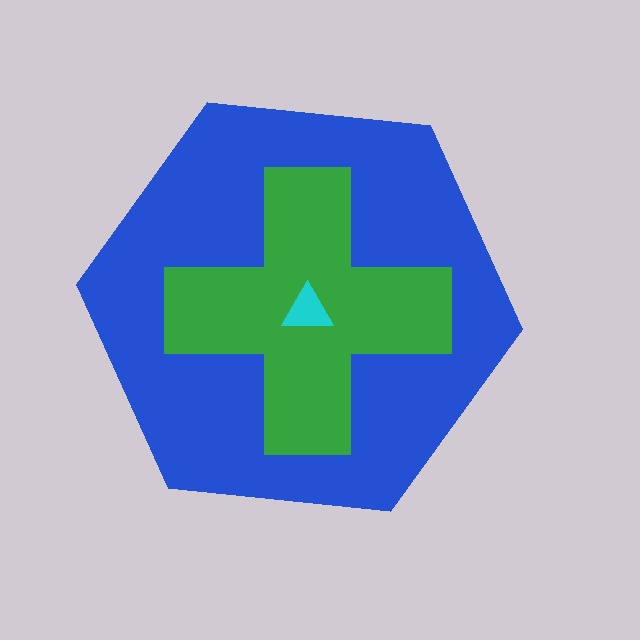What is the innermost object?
The cyan triangle.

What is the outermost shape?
The blue hexagon.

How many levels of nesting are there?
3.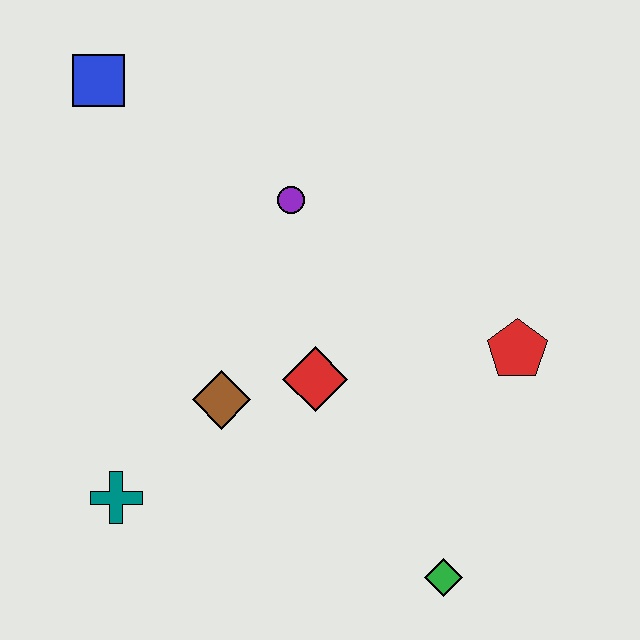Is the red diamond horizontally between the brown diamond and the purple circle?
No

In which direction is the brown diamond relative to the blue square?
The brown diamond is below the blue square.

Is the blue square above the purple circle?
Yes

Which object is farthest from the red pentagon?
The blue square is farthest from the red pentagon.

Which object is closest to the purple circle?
The red diamond is closest to the purple circle.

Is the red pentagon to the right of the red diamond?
Yes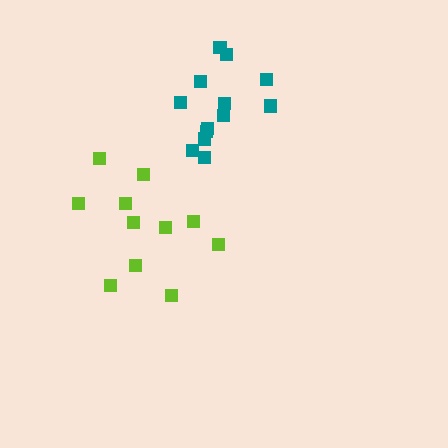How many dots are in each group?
Group 1: 13 dots, Group 2: 11 dots (24 total).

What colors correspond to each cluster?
The clusters are colored: teal, lime.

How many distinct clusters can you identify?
There are 2 distinct clusters.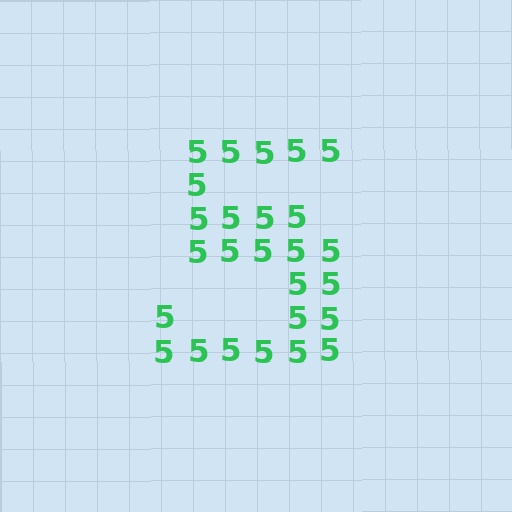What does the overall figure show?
The overall figure shows the digit 5.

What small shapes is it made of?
It is made of small digit 5's.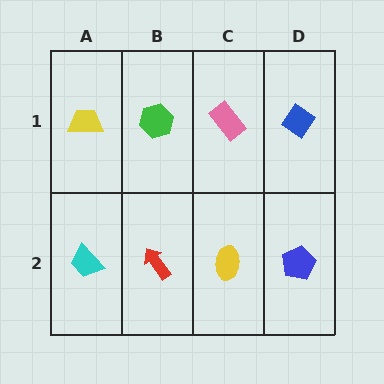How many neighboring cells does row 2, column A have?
2.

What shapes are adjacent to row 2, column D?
A blue diamond (row 1, column D), a yellow ellipse (row 2, column C).